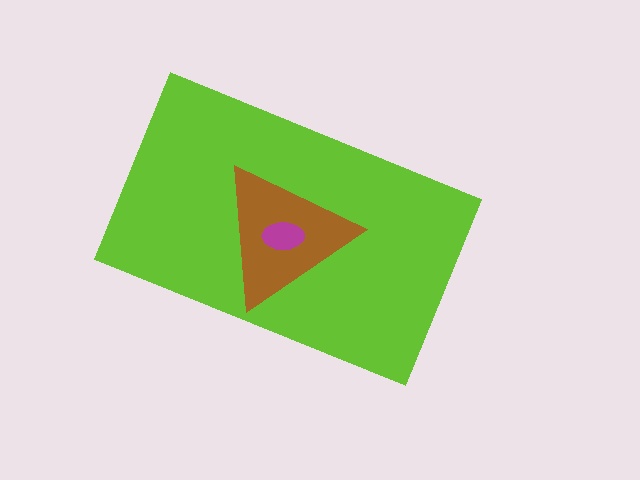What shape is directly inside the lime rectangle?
The brown triangle.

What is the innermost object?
The magenta ellipse.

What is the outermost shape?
The lime rectangle.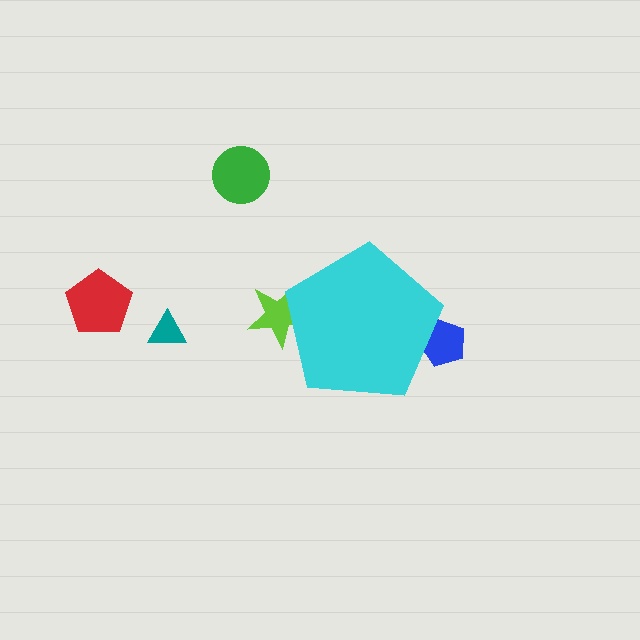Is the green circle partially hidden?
No, the green circle is fully visible.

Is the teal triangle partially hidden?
No, the teal triangle is fully visible.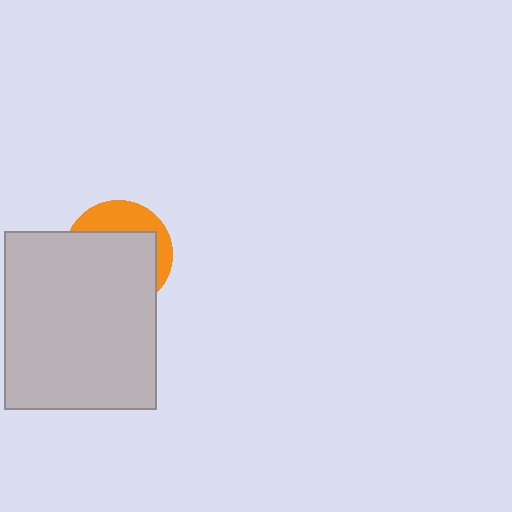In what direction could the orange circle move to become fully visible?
The orange circle could move toward the upper-right. That would shift it out from behind the light gray rectangle entirely.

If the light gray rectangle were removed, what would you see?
You would see the complete orange circle.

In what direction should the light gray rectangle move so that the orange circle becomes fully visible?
The light gray rectangle should move toward the lower-left. That is the shortest direction to clear the overlap and leave the orange circle fully visible.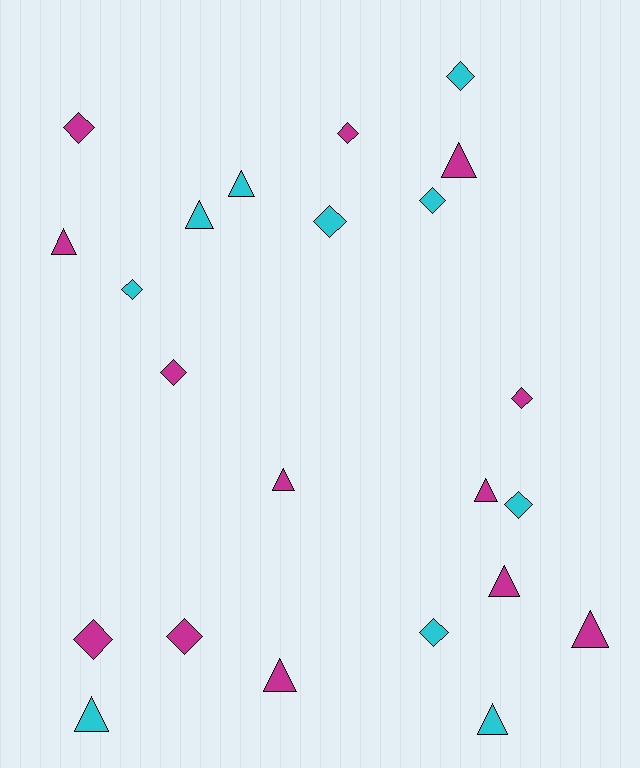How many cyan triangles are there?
There are 4 cyan triangles.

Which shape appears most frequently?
Diamond, with 12 objects.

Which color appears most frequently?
Magenta, with 13 objects.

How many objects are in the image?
There are 23 objects.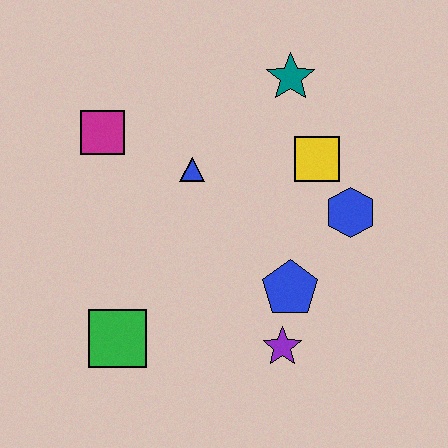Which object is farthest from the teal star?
The green square is farthest from the teal star.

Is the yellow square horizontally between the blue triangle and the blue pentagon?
No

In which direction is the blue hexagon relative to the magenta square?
The blue hexagon is to the right of the magenta square.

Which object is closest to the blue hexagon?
The yellow square is closest to the blue hexagon.